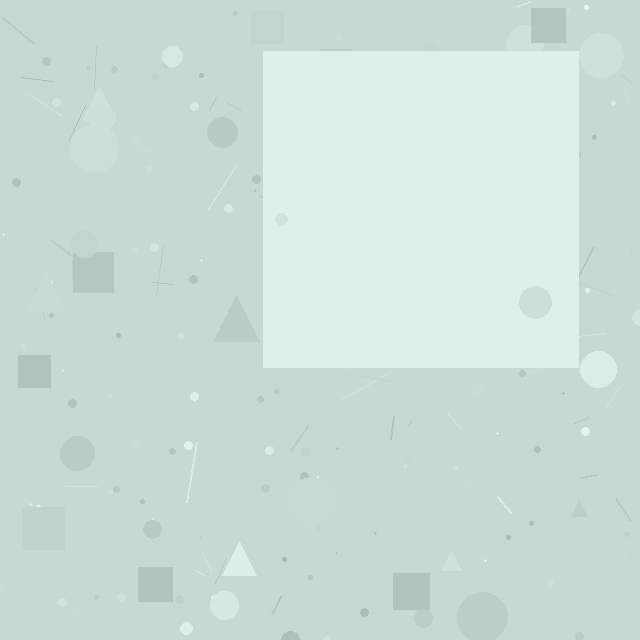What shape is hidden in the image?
A square is hidden in the image.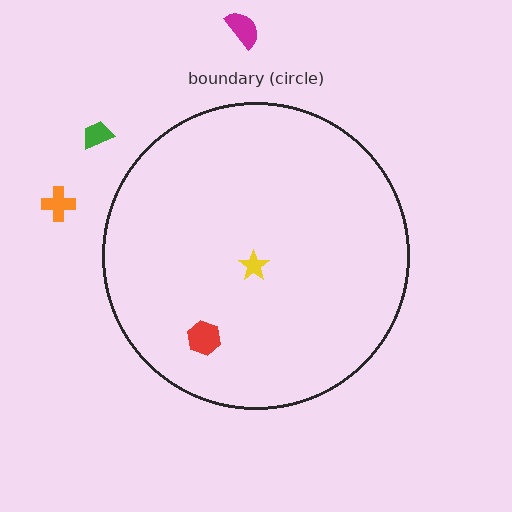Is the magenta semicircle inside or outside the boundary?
Outside.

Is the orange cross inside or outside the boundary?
Outside.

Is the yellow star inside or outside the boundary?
Inside.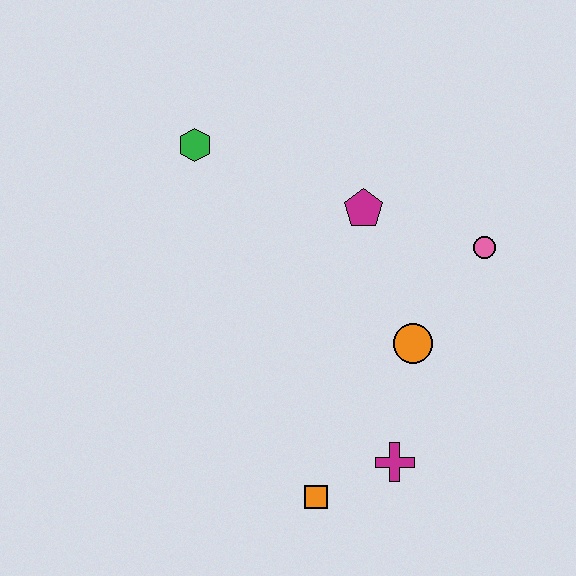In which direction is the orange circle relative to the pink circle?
The orange circle is below the pink circle.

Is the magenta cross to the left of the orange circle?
Yes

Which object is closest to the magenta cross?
The orange square is closest to the magenta cross.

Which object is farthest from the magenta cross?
The green hexagon is farthest from the magenta cross.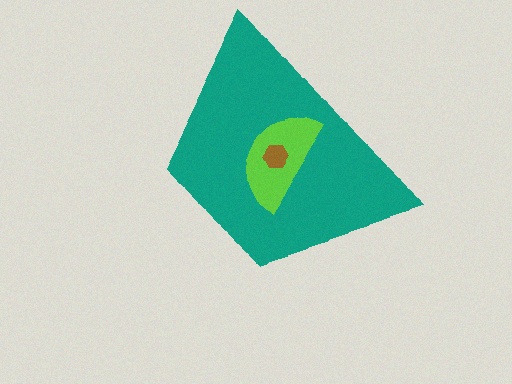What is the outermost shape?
The teal trapezoid.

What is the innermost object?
The brown hexagon.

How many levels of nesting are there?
3.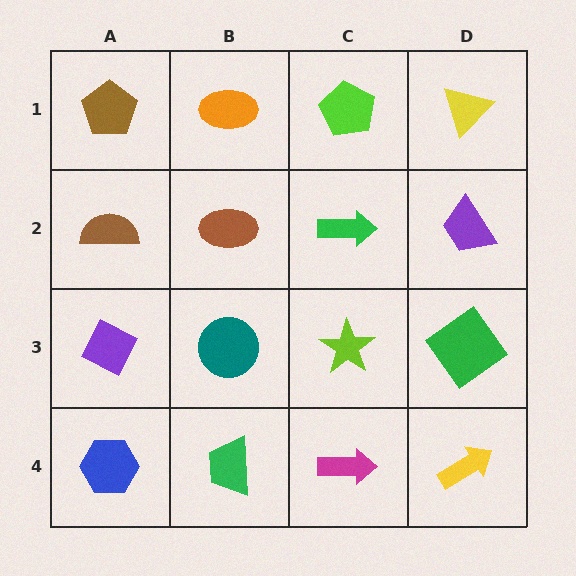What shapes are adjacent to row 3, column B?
A brown ellipse (row 2, column B), a green trapezoid (row 4, column B), a purple diamond (row 3, column A), a lime star (row 3, column C).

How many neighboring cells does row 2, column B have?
4.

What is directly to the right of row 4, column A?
A green trapezoid.